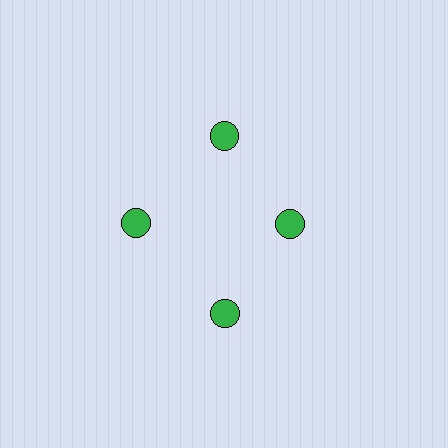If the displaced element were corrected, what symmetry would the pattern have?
It would have 4-fold rotational symmetry — the pattern would map onto itself every 90 degrees.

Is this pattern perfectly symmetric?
No. The 4 green circles are arranged in a ring, but one element near the 3 o'clock position is pulled inward toward the center, breaking the 4-fold rotational symmetry.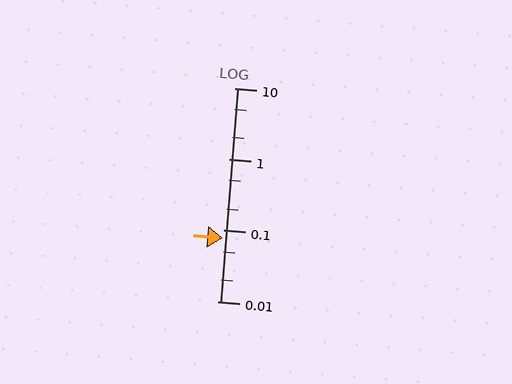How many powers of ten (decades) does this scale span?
The scale spans 3 decades, from 0.01 to 10.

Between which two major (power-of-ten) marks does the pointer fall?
The pointer is between 0.01 and 0.1.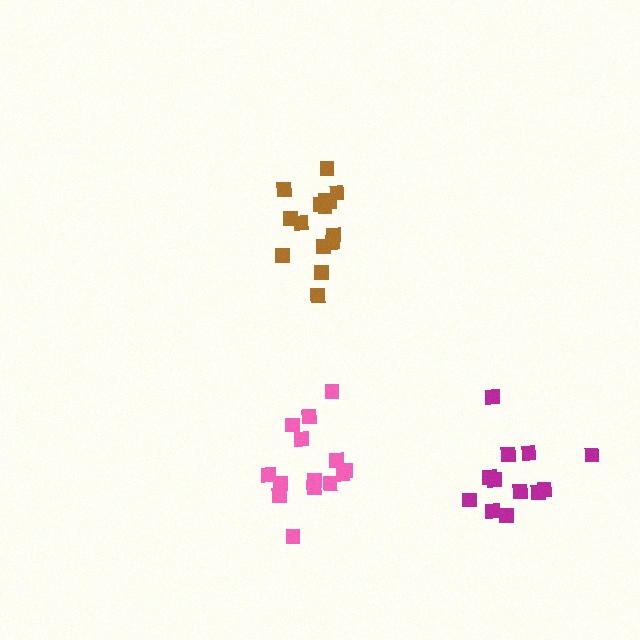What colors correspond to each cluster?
The clusters are colored: brown, pink, magenta.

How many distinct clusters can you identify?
There are 3 distinct clusters.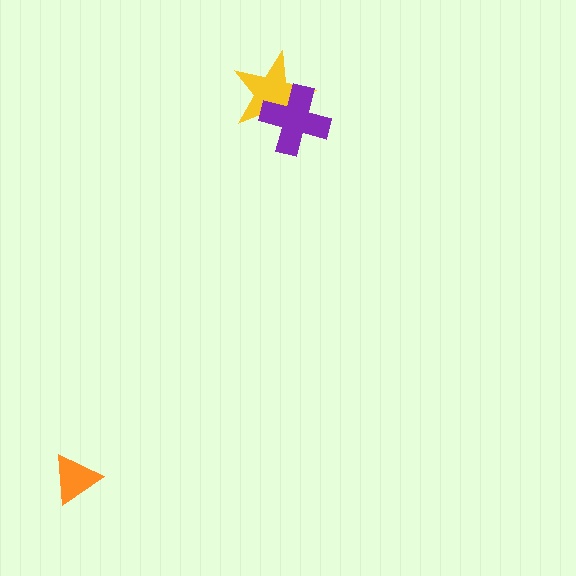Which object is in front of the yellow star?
The purple cross is in front of the yellow star.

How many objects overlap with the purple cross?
1 object overlaps with the purple cross.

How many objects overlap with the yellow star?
1 object overlaps with the yellow star.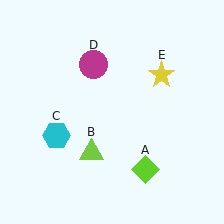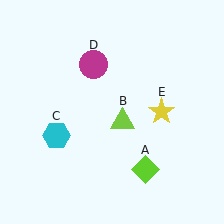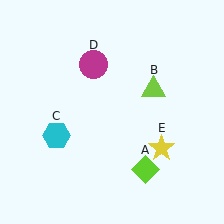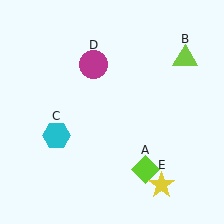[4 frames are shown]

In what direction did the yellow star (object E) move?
The yellow star (object E) moved down.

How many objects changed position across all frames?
2 objects changed position: lime triangle (object B), yellow star (object E).